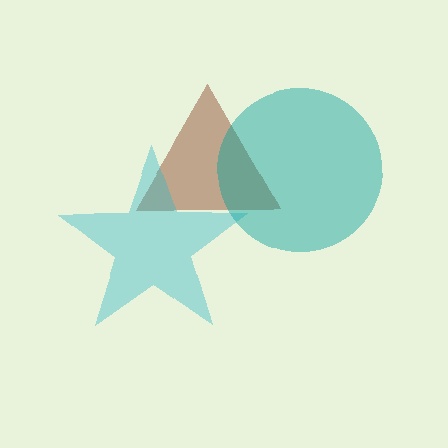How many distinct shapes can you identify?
There are 3 distinct shapes: a brown triangle, a cyan star, a teal circle.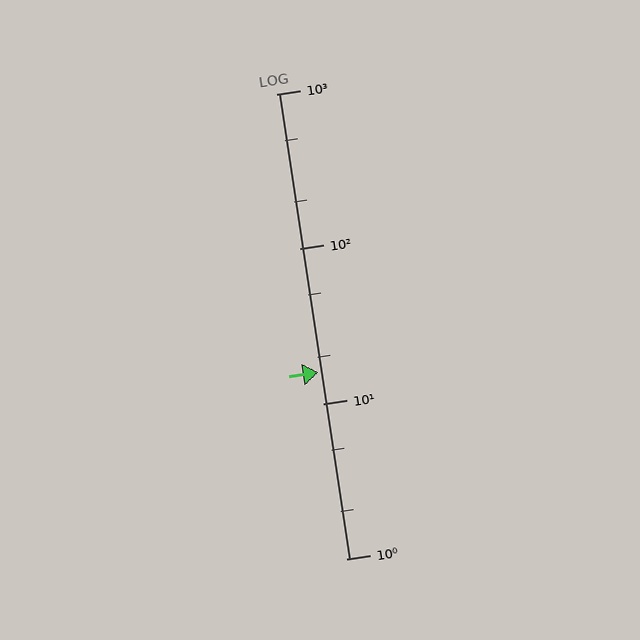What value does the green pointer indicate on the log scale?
The pointer indicates approximately 16.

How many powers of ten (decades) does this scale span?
The scale spans 3 decades, from 1 to 1000.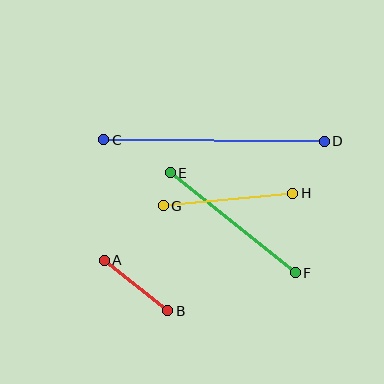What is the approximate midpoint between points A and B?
The midpoint is at approximately (136, 285) pixels.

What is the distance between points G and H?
The distance is approximately 130 pixels.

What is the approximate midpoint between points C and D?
The midpoint is at approximately (214, 141) pixels.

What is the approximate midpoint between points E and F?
The midpoint is at approximately (233, 223) pixels.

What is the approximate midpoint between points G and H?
The midpoint is at approximately (228, 199) pixels.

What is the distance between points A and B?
The distance is approximately 81 pixels.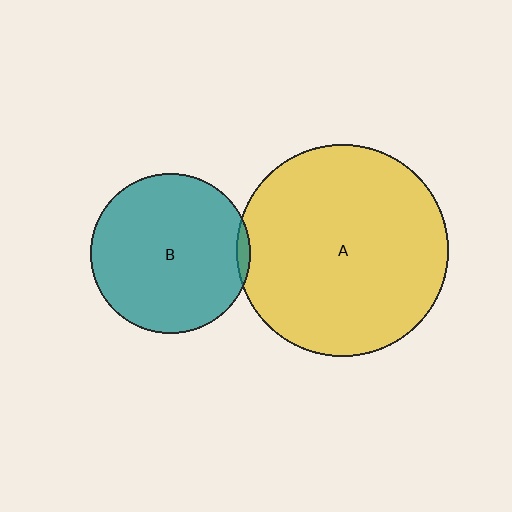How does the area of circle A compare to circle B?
Approximately 1.8 times.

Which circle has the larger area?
Circle A (yellow).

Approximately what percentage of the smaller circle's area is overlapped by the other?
Approximately 5%.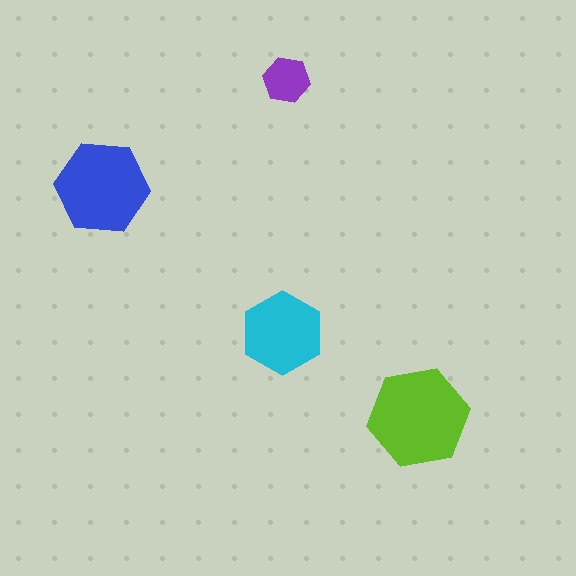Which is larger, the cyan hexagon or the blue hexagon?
The blue one.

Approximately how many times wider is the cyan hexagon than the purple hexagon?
About 2 times wider.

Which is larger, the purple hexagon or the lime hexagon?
The lime one.